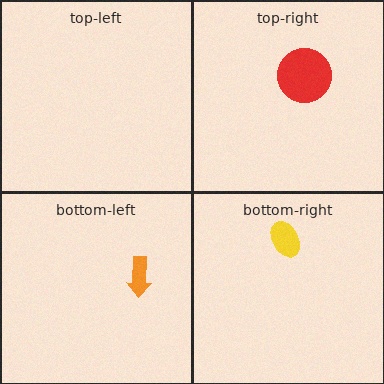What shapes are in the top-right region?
The red circle.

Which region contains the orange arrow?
The bottom-left region.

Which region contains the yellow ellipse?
The bottom-right region.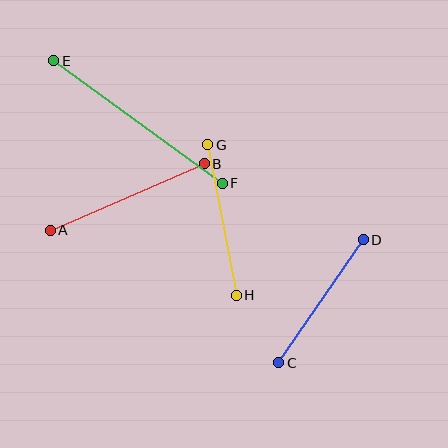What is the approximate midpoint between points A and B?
The midpoint is at approximately (127, 197) pixels.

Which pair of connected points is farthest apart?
Points E and F are farthest apart.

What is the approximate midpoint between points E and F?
The midpoint is at approximately (138, 122) pixels.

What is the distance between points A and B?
The distance is approximately 167 pixels.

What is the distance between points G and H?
The distance is approximately 153 pixels.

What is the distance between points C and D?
The distance is approximately 149 pixels.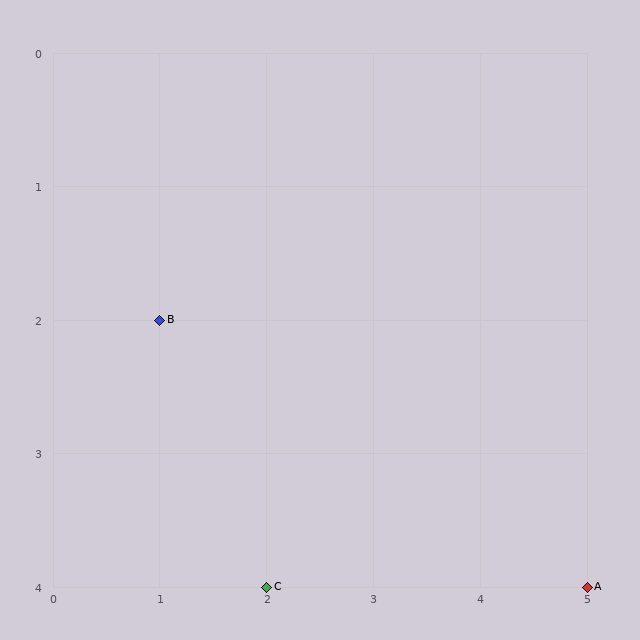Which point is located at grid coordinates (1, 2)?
Point B is at (1, 2).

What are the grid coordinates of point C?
Point C is at grid coordinates (2, 4).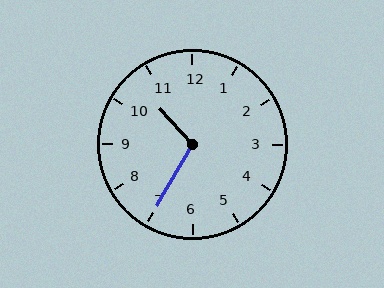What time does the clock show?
10:35.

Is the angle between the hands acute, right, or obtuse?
It is obtuse.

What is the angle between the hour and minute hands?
Approximately 108 degrees.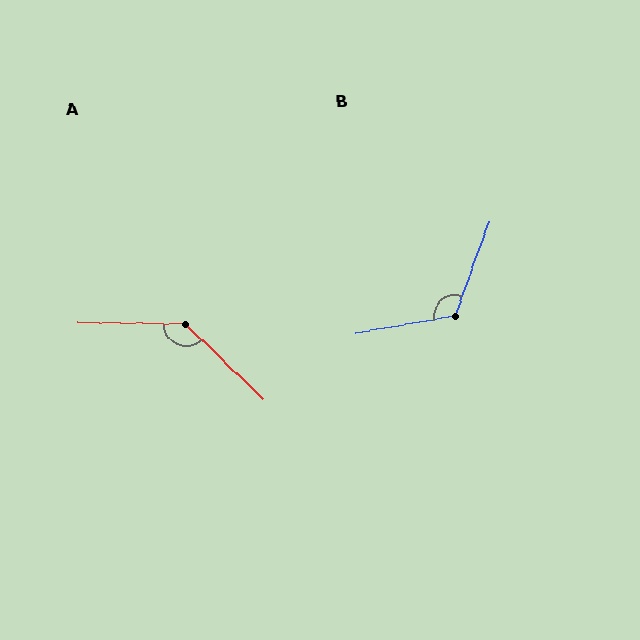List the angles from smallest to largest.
B (121°), A (137°).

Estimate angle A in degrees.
Approximately 137 degrees.